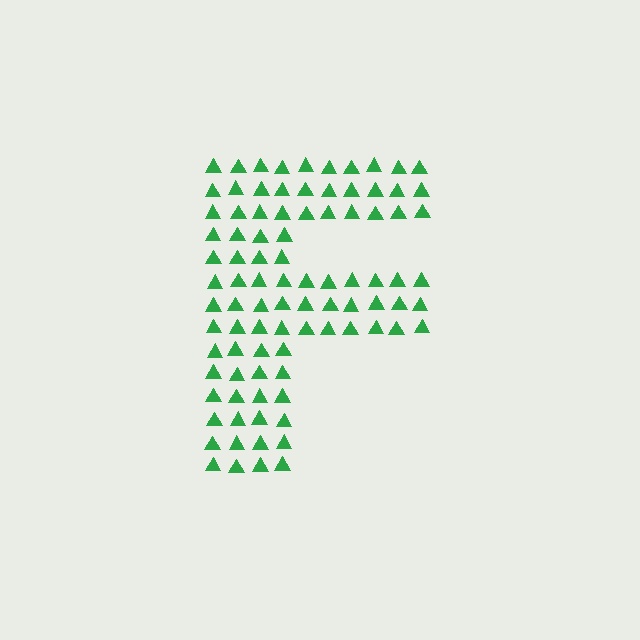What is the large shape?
The large shape is the letter F.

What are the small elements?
The small elements are triangles.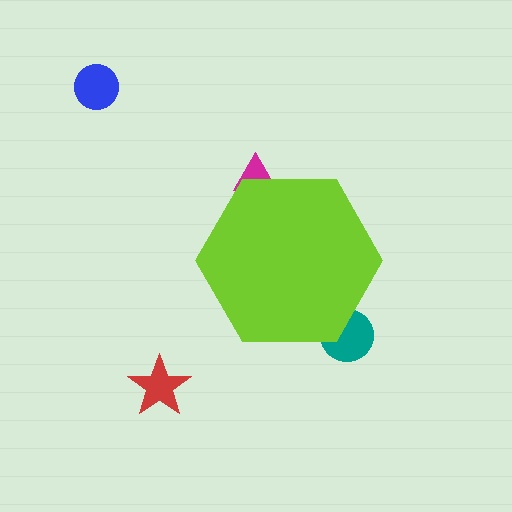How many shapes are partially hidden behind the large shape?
2 shapes are partially hidden.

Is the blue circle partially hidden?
No, the blue circle is fully visible.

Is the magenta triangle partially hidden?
Yes, the magenta triangle is partially hidden behind the lime hexagon.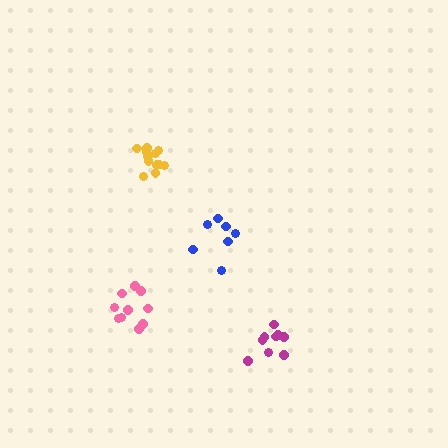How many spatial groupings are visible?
There are 4 spatial groupings.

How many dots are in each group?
Group 1: 7 dots, Group 2: 9 dots, Group 3: 10 dots, Group 4: 12 dots (38 total).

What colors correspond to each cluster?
The clusters are colored: blue, magenta, pink, yellow.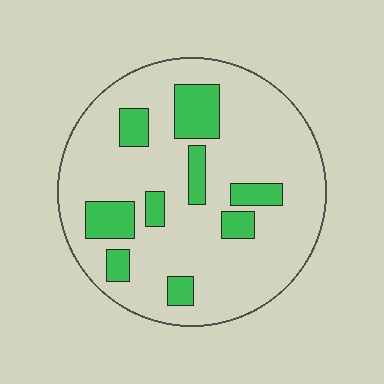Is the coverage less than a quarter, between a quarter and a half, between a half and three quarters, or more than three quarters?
Less than a quarter.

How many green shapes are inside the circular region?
9.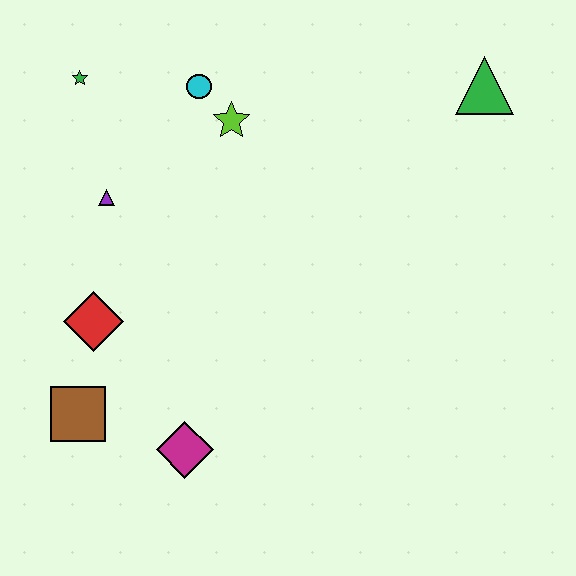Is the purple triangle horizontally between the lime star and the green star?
Yes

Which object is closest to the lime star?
The cyan circle is closest to the lime star.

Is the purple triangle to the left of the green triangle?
Yes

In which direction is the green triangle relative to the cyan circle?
The green triangle is to the right of the cyan circle.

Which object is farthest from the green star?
The green triangle is farthest from the green star.